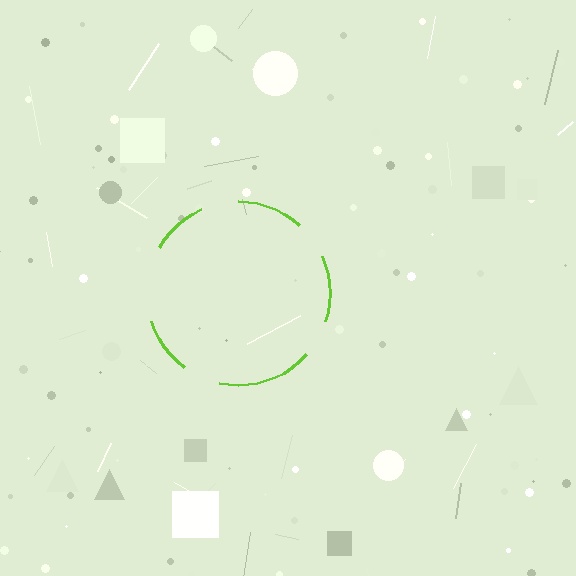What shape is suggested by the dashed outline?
The dashed outline suggests a circle.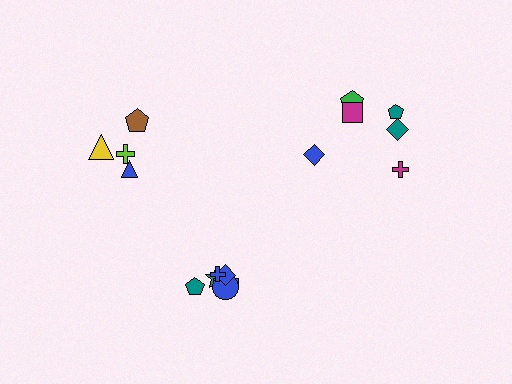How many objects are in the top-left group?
There are 4 objects.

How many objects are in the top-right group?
There are 6 objects.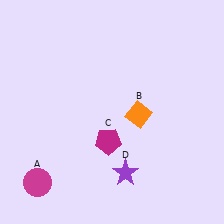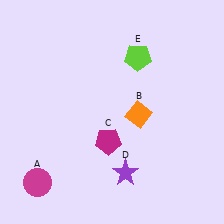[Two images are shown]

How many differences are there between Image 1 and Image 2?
There is 1 difference between the two images.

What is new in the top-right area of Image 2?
A lime pentagon (E) was added in the top-right area of Image 2.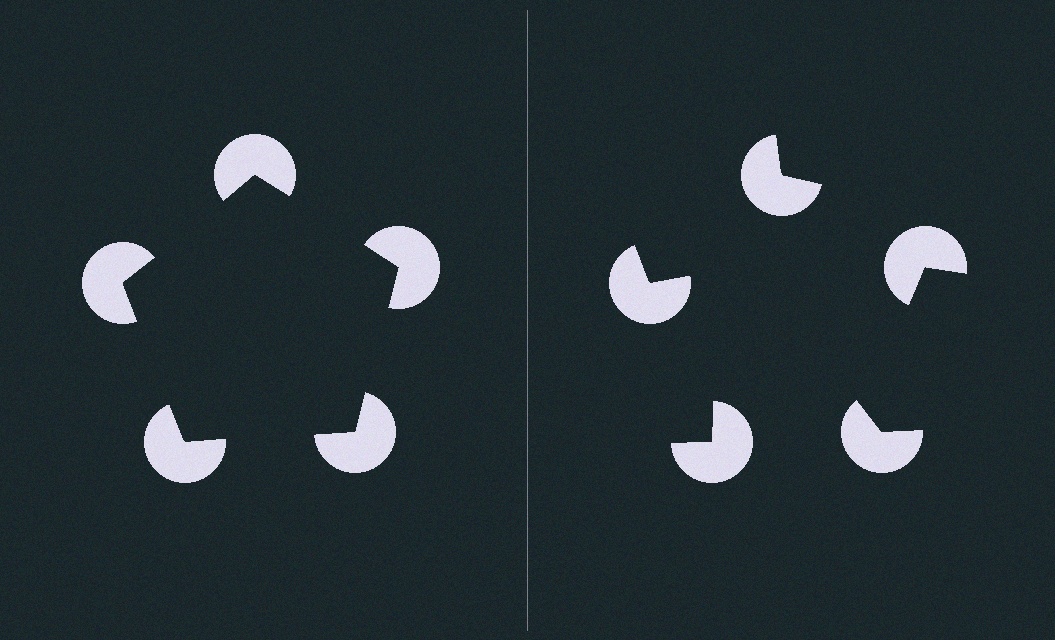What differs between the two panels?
The pac-man discs are positioned identically on both sides; only the wedge orientations differ. On the left they align to a pentagon; on the right they are misaligned.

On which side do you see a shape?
An illusory pentagon appears on the left side. On the right side the wedge cuts are rotated, so no coherent shape forms.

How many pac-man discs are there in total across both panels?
10 — 5 on each side.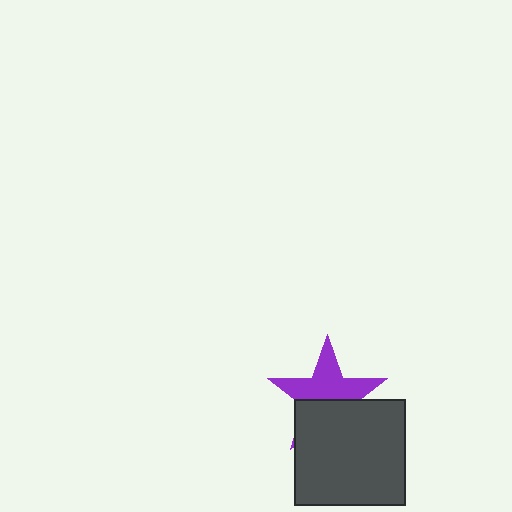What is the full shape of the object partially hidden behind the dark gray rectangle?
The partially hidden object is a purple star.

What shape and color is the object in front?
The object in front is a dark gray rectangle.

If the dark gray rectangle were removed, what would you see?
You would see the complete purple star.